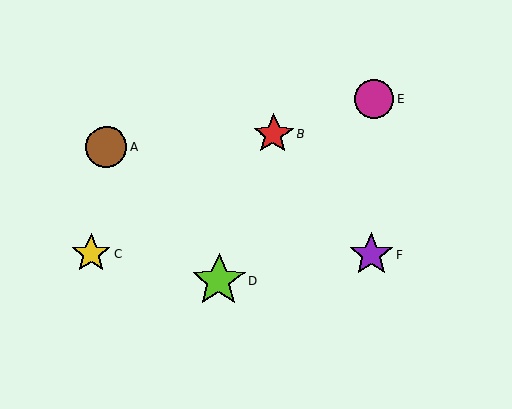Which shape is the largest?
The lime star (labeled D) is the largest.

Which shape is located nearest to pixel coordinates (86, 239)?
The yellow star (labeled C) at (91, 253) is nearest to that location.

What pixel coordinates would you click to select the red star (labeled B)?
Click at (273, 134) to select the red star B.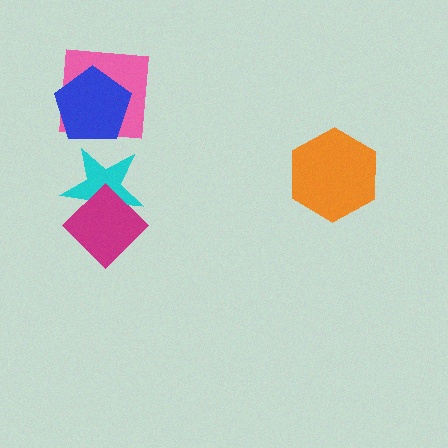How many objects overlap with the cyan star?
1 object overlaps with the cyan star.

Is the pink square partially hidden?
Yes, it is partially covered by another shape.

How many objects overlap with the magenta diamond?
1 object overlaps with the magenta diamond.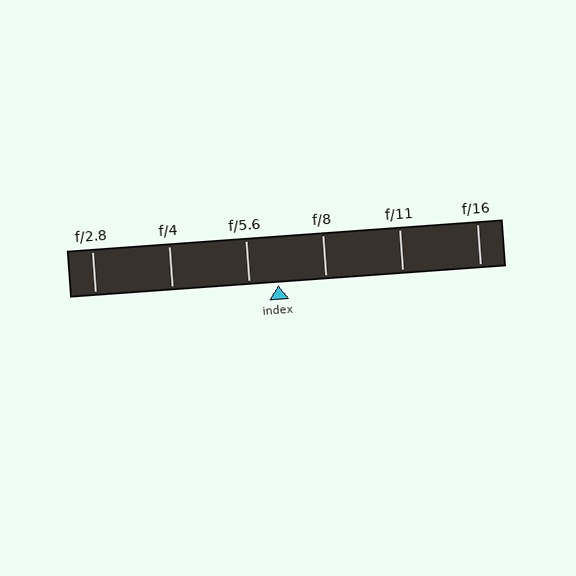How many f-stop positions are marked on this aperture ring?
There are 6 f-stop positions marked.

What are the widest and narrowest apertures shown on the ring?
The widest aperture shown is f/2.8 and the narrowest is f/16.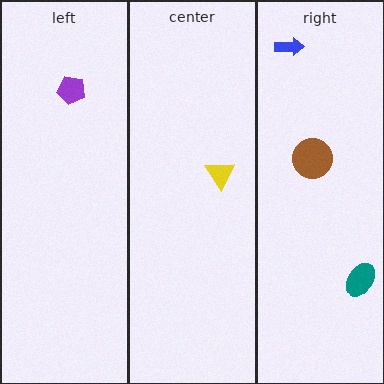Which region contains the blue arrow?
The right region.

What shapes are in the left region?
The purple pentagon.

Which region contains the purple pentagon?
The left region.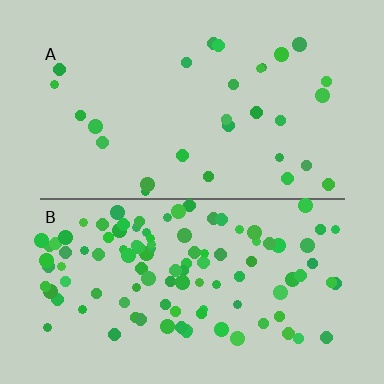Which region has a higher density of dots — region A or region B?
B (the bottom).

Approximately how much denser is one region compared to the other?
Approximately 3.7× — region B over region A.